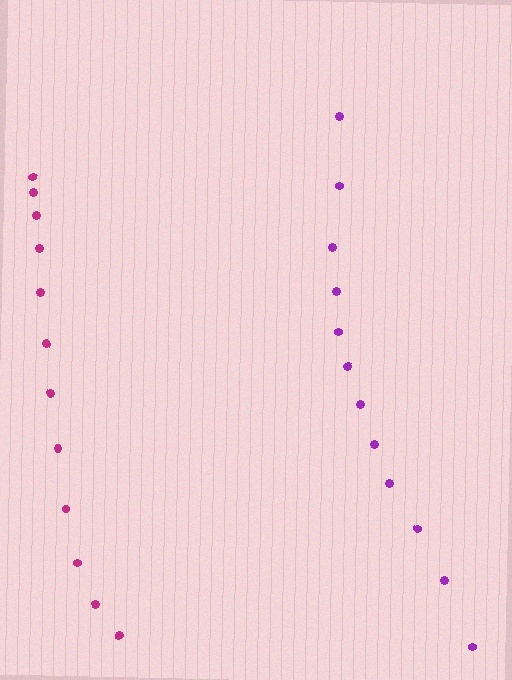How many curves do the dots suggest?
There are 2 distinct paths.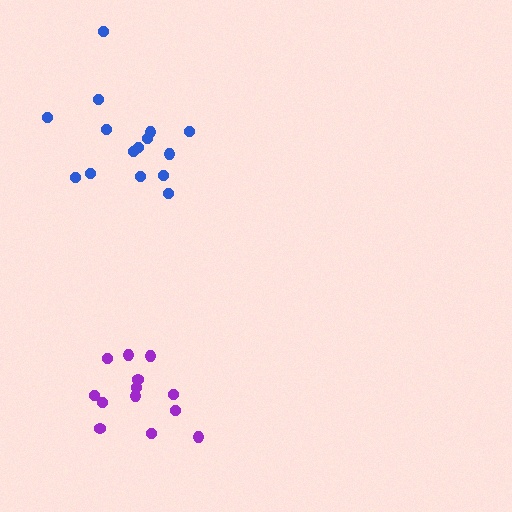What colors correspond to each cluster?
The clusters are colored: blue, purple.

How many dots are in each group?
Group 1: 15 dots, Group 2: 13 dots (28 total).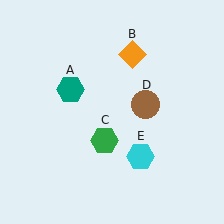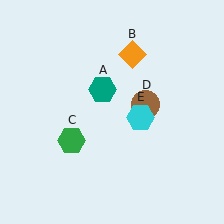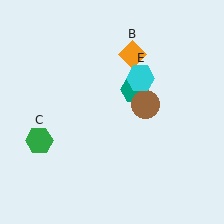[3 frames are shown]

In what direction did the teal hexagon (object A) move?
The teal hexagon (object A) moved right.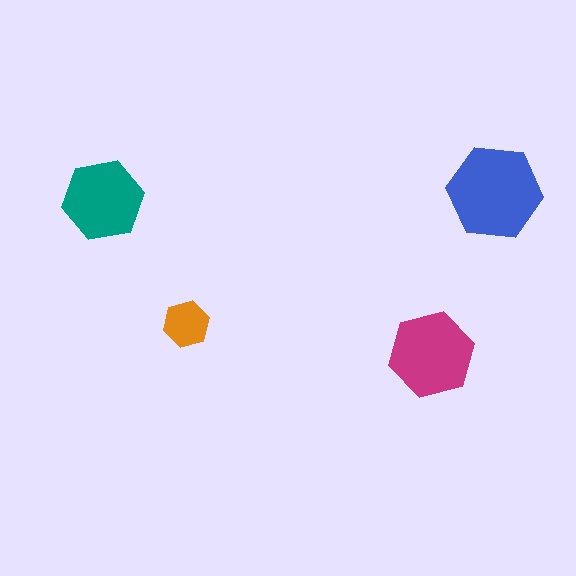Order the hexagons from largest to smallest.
the blue one, the magenta one, the teal one, the orange one.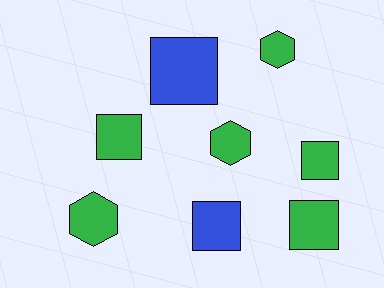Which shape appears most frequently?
Square, with 5 objects.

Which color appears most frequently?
Green, with 6 objects.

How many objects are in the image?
There are 8 objects.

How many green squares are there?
There are 3 green squares.